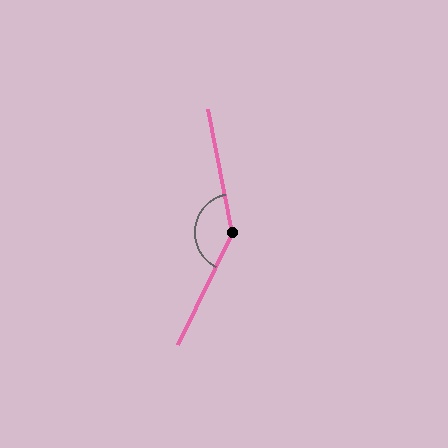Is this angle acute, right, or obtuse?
It is obtuse.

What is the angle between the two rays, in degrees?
Approximately 143 degrees.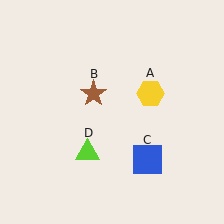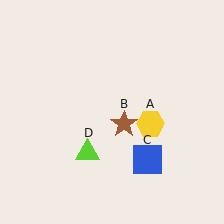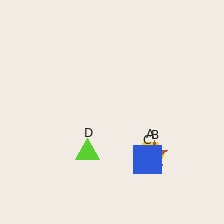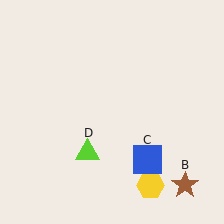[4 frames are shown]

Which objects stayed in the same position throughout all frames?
Blue square (object C) and lime triangle (object D) remained stationary.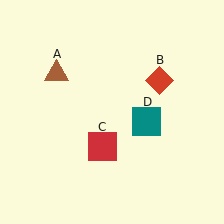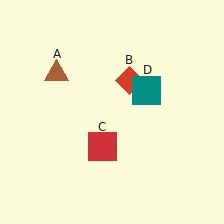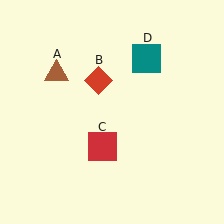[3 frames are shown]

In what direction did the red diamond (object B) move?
The red diamond (object B) moved left.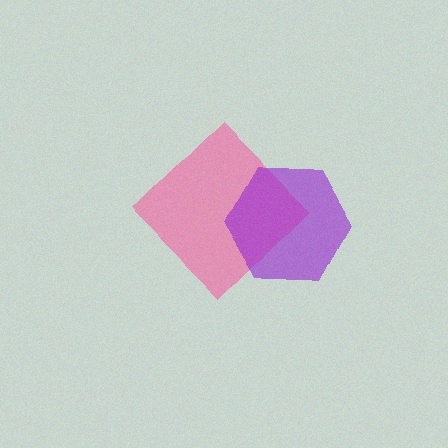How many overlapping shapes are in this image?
There are 2 overlapping shapes in the image.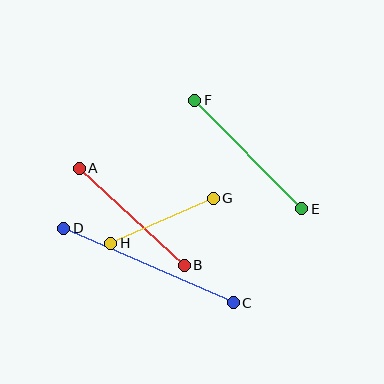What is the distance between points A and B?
The distance is approximately 143 pixels.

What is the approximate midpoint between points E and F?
The midpoint is at approximately (248, 155) pixels.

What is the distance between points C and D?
The distance is approximately 185 pixels.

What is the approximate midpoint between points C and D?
The midpoint is at approximately (149, 266) pixels.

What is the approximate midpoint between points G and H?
The midpoint is at approximately (162, 221) pixels.